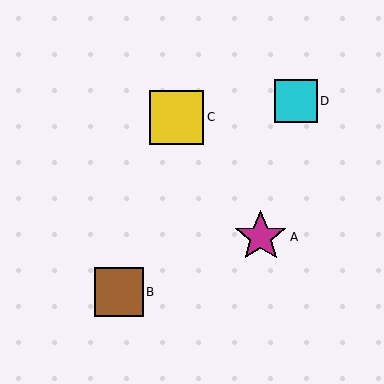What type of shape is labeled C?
Shape C is a yellow square.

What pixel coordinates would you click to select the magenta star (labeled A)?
Click at (261, 237) to select the magenta star A.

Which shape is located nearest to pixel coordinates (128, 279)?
The brown square (labeled B) at (119, 292) is nearest to that location.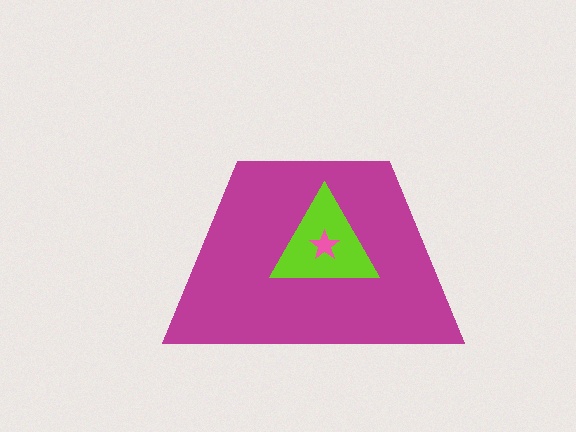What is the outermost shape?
The magenta trapezoid.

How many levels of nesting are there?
3.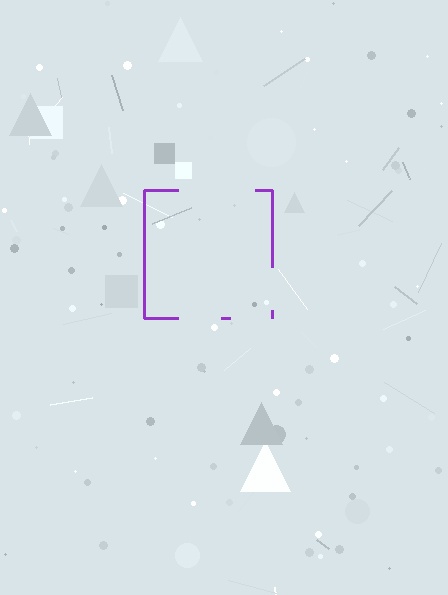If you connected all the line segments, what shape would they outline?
They would outline a square.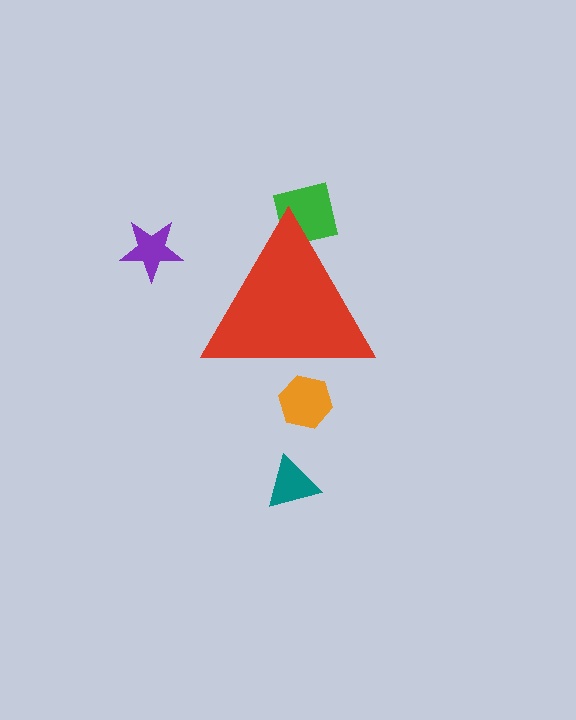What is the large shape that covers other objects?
A red triangle.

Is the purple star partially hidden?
No, the purple star is fully visible.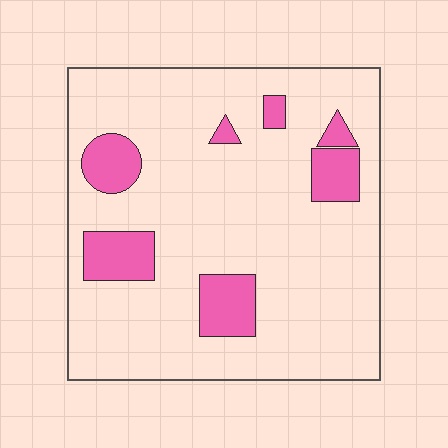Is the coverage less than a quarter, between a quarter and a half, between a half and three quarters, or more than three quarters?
Less than a quarter.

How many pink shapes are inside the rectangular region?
7.